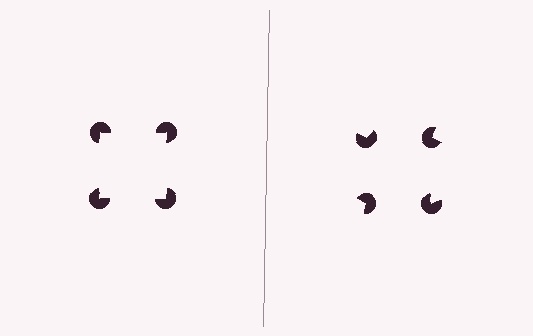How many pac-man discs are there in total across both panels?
8 — 4 on each side.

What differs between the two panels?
The pac-man discs are positioned identically on both sides; only the wedge orientations differ. On the left they align to a square; on the right they are misaligned.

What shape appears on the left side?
An illusory square.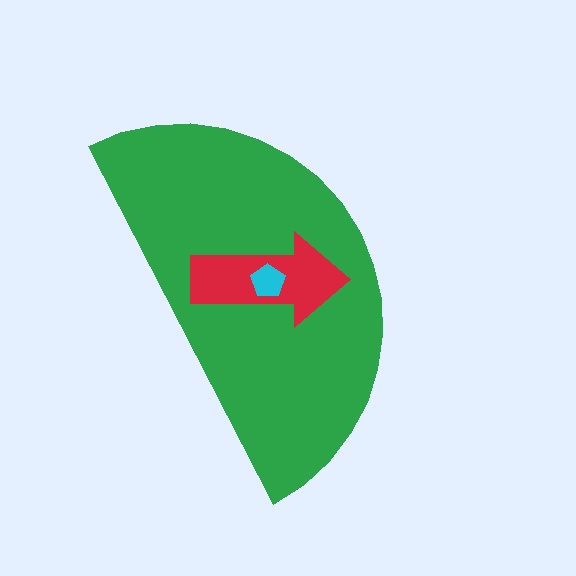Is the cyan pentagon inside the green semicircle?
Yes.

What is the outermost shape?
The green semicircle.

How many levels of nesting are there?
3.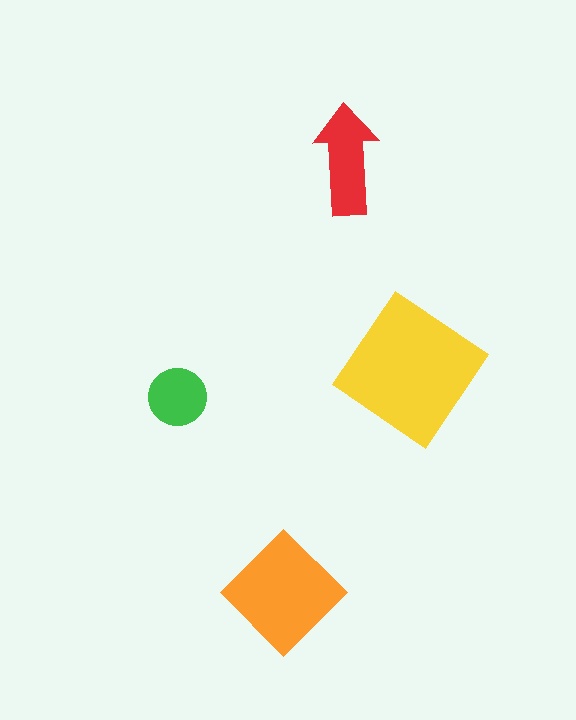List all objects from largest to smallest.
The yellow diamond, the orange diamond, the red arrow, the green circle.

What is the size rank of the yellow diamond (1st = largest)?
1st.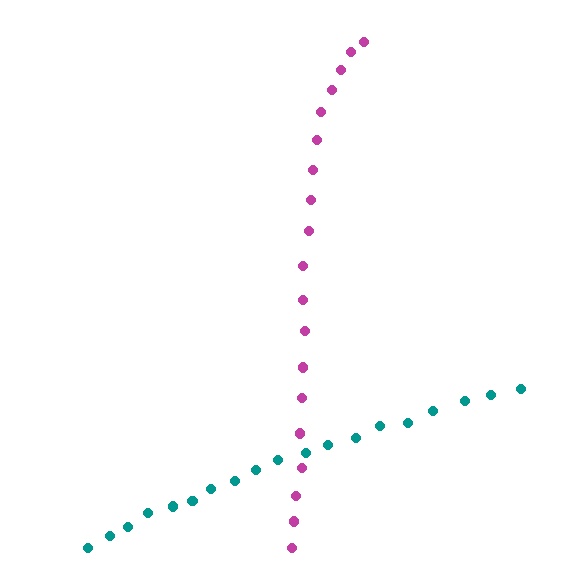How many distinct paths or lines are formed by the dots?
There are 2 distinct paths.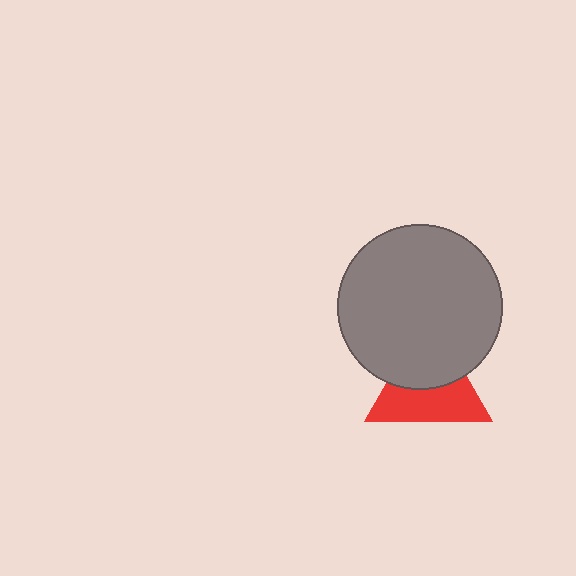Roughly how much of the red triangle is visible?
About half of it is visible (roughly 54%).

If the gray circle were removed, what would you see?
You would see the complete red triangle.